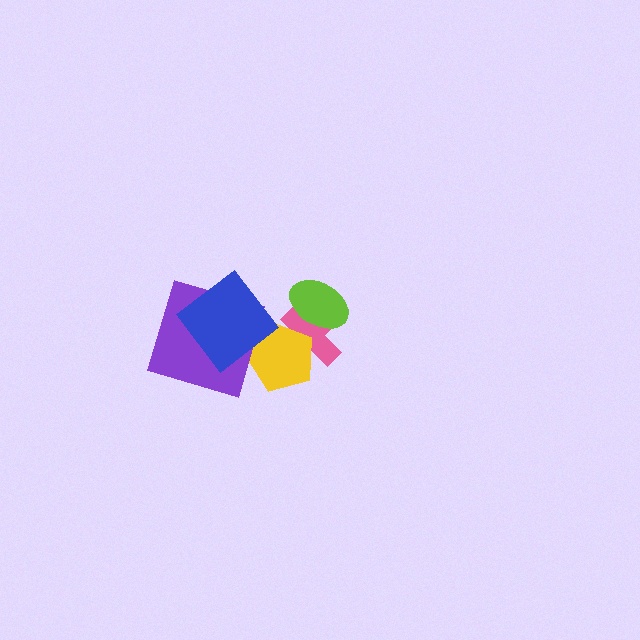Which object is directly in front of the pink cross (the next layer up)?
The lime ellipse is directly in front of the pink cross.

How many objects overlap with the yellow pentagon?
1 object overlaps with the yellow pentagon.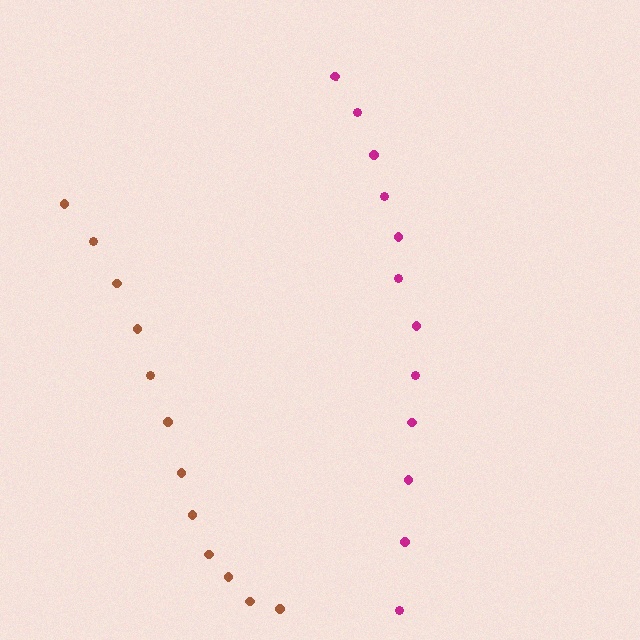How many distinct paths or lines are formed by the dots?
There are 2 distinct paths.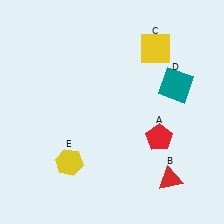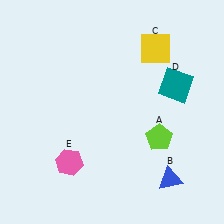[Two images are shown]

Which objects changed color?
A changed from red to lime. B changed from red to blue. E changed from yellow to pink.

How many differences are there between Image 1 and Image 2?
There are 3 differences between the two images.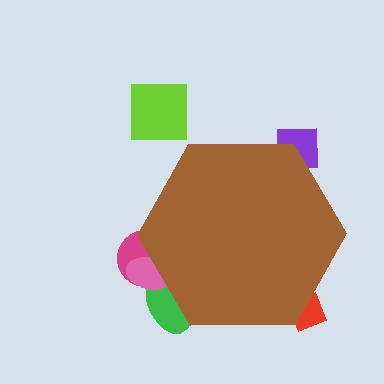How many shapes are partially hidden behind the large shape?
5 shapes are partially hidden.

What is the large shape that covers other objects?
A brown hexagon.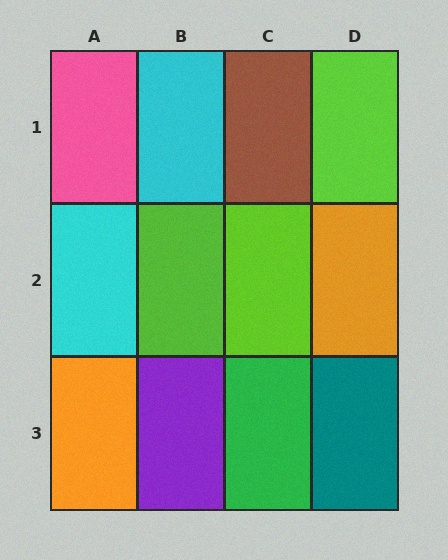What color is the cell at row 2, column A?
Cyan.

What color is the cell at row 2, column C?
Lime.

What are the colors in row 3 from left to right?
Orange, purple, green, teal.